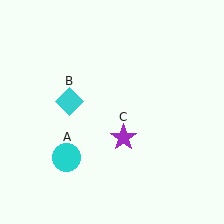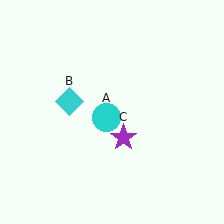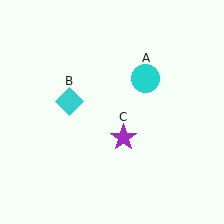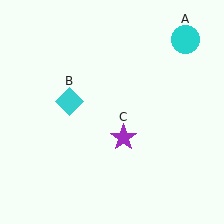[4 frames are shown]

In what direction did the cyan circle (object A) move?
The cyan circle (object A) moved up and to the right.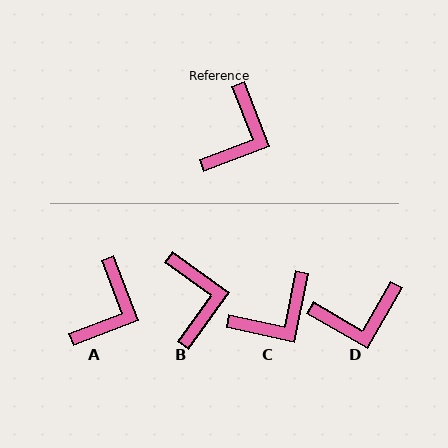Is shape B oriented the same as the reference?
No, it is off by about 33 degrees.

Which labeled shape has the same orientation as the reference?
A.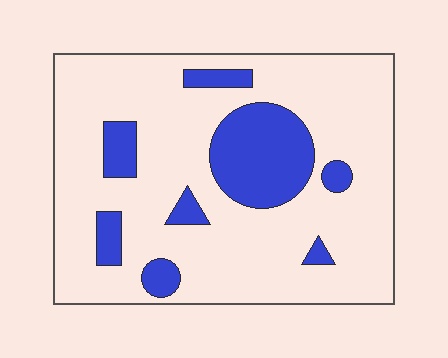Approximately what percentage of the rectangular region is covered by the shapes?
Approximately 20%.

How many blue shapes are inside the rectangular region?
8.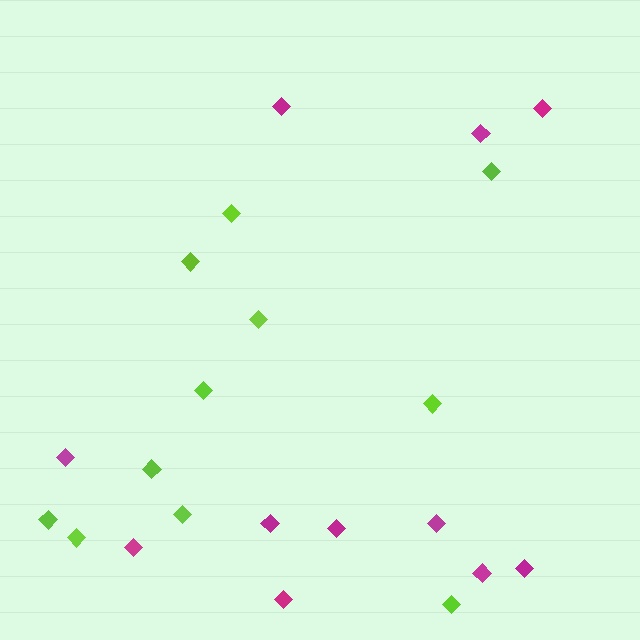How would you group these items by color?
There are 2 groups: one group of magenta diamonds (11) and one group of lime diamonds (11).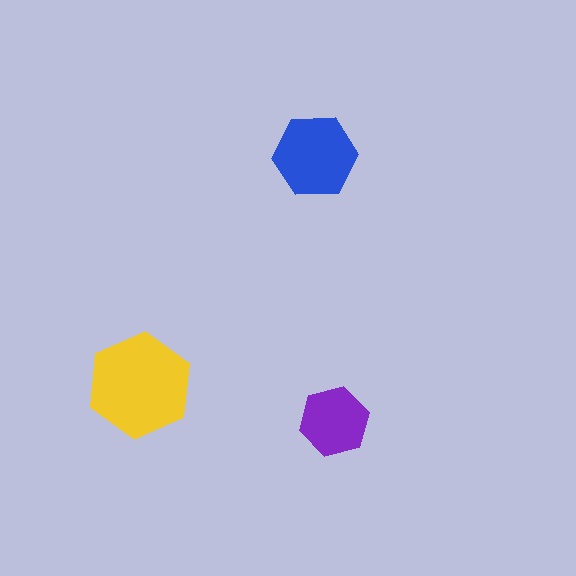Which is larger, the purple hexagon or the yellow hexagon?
The yellow one.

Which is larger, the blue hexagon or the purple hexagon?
The blue one.